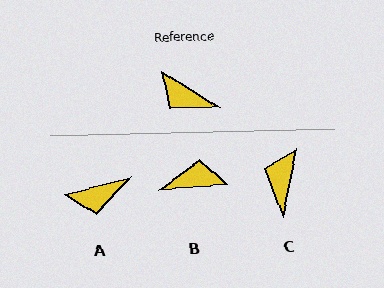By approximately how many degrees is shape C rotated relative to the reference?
Approximately 69 degrees clockwise.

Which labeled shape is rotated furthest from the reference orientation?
B, about 143 degrees away.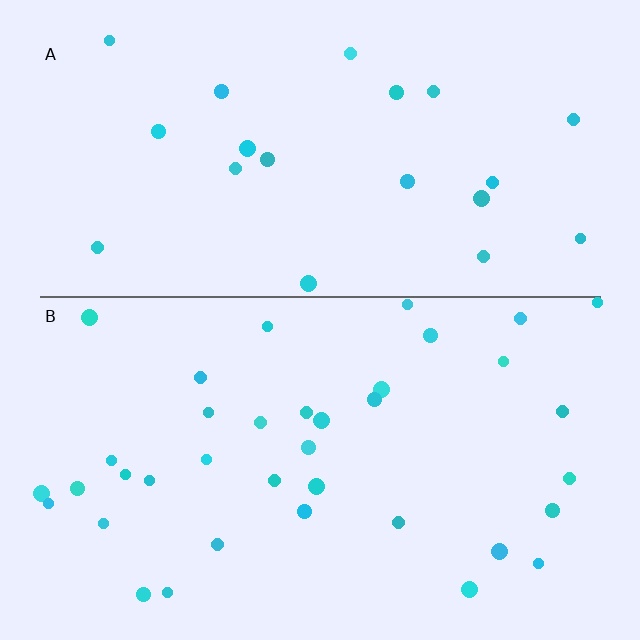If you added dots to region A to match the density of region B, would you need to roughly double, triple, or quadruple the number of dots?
Approximately double.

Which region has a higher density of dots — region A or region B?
B (the bottom).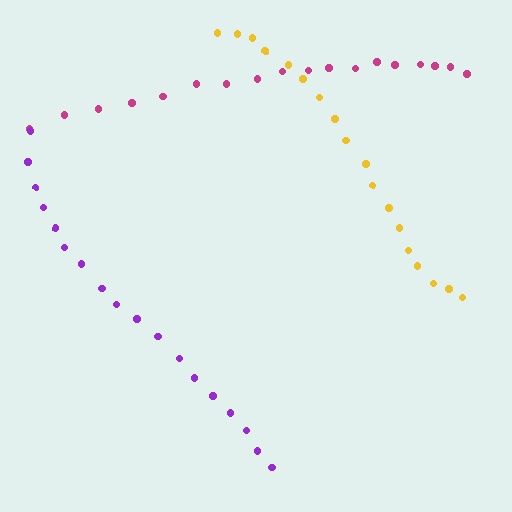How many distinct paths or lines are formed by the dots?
There are 3 distinct paths.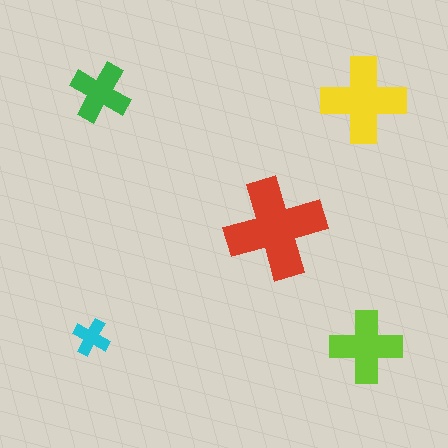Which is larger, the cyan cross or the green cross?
The green one.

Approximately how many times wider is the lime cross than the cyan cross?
About 2 times wider.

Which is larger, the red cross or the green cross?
The red one.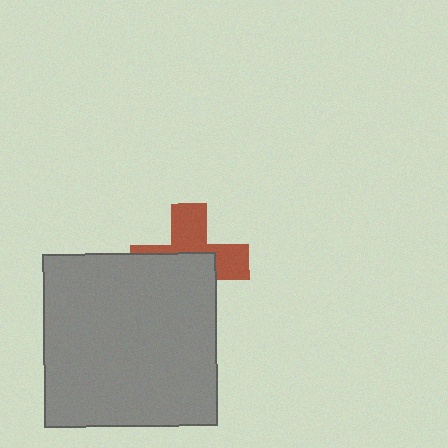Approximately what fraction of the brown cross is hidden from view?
Roughly 54% of the brown cross is hidden behind the gray square.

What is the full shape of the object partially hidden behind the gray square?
The partially hidden object is a brown cross.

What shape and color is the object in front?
The object in front is a gray square.